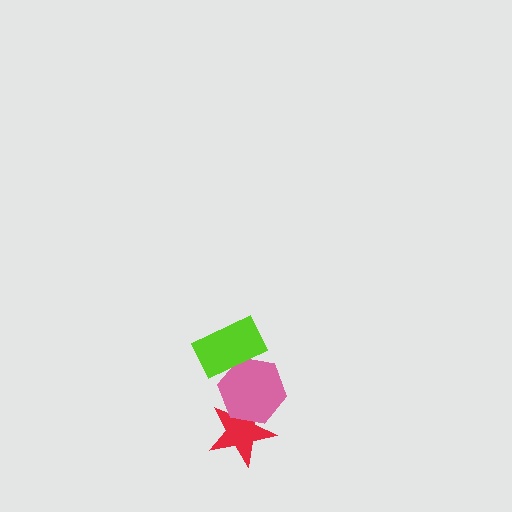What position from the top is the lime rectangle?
The lime rectangle is 1st from the top.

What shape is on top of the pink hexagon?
The lime rectangle is on top of the pink hexagon.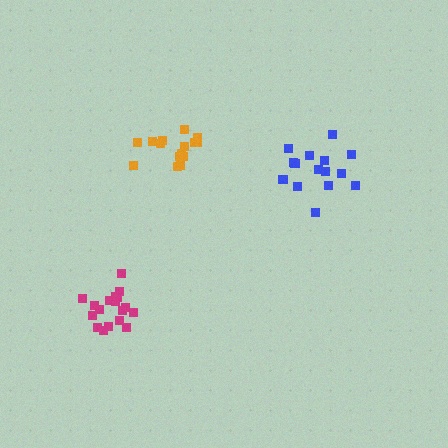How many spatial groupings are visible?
There are 3 spatial groupings.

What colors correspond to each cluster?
The clusters are colored: blue, magenta, orange.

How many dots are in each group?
Group 1: 15 dots, Group 2: 18 dots, Group 3: 15 dots (48 total).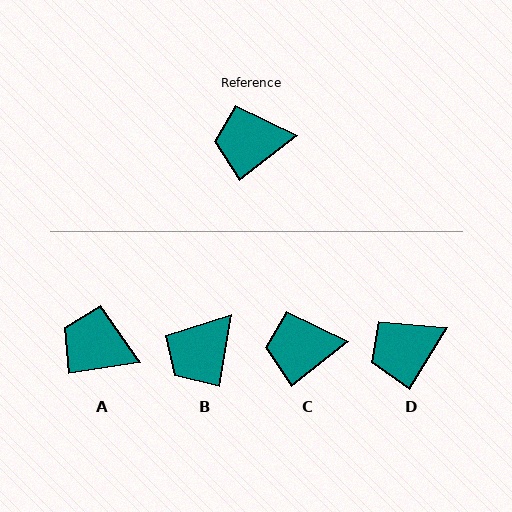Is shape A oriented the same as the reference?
No, it is off by about 29 degrees.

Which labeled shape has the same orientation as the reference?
C.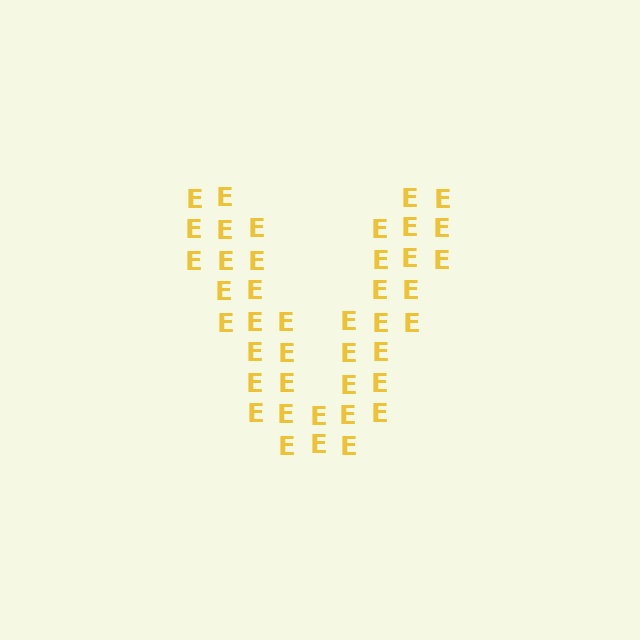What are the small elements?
The small elements are letter E's.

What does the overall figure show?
The overall figure shows the letter V.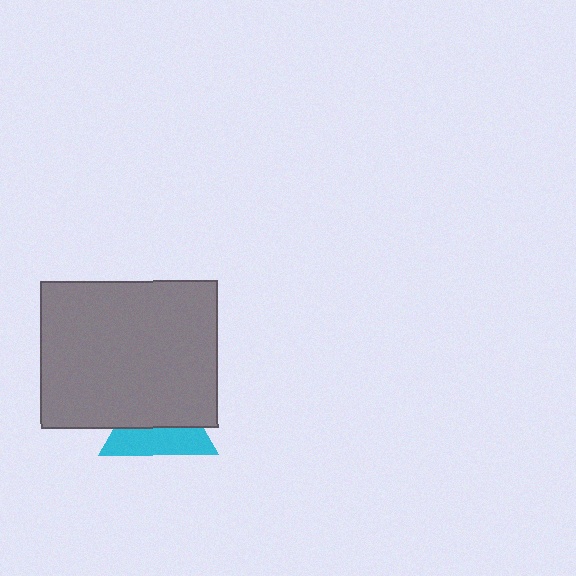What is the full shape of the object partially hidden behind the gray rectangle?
The partially hidden object is a cyan triangle.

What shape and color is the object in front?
The object in front is a gray rectangle.